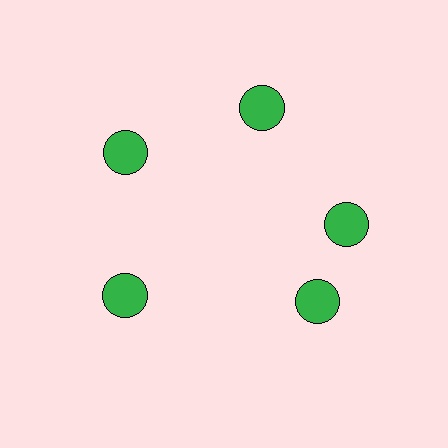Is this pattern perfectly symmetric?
No. The 5 green circles are arranged in a ring, but one element near the 5 o'clock position is rotated out of alignment along the ring, breaking the 5-fold rotational symmetry.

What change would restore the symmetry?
The symmetry would be restored by rotating it back into even spacing with its neighbors so that all 5 circles sit at equal angles and equal distance from the center.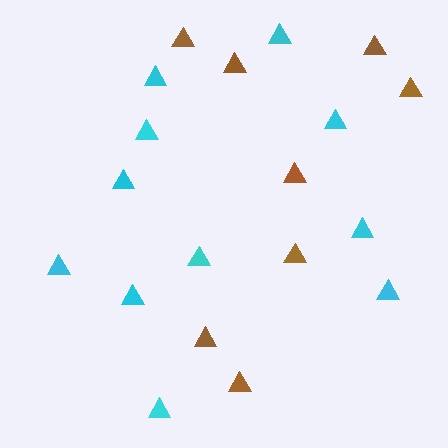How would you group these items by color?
There are 2 groups: one group of brown triangles (8) and one group of cyan triangles (11).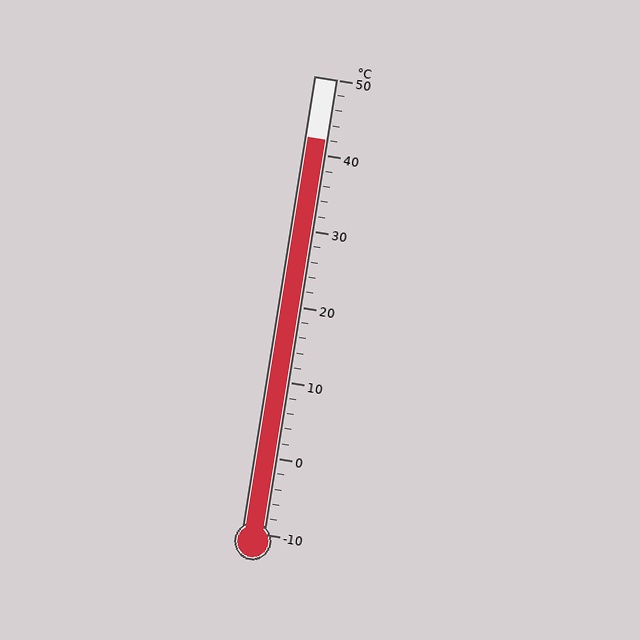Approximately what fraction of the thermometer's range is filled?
The thermometer is filled to approximately 85% of its range.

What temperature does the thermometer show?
The thermometer shows approximately 42°C.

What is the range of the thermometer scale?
The thermometer scale ranges from -10°C to 50°C.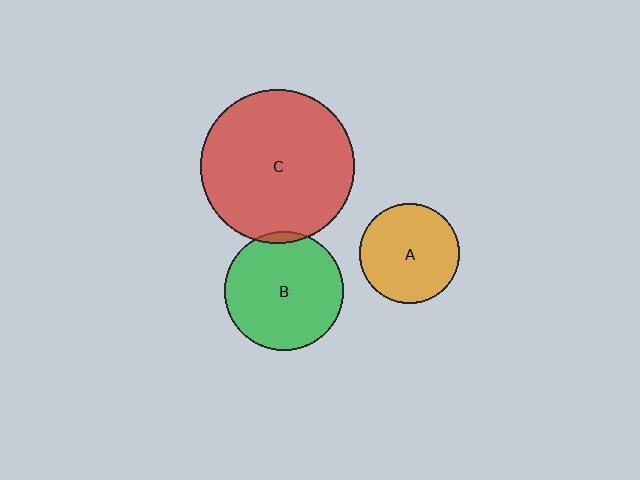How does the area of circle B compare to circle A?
Approximately 1.4 times.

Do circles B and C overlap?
Yes.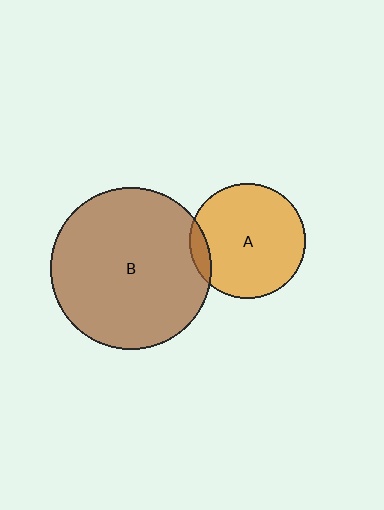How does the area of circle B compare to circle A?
Approximately 2.0 times.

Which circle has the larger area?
Circle B (brown).